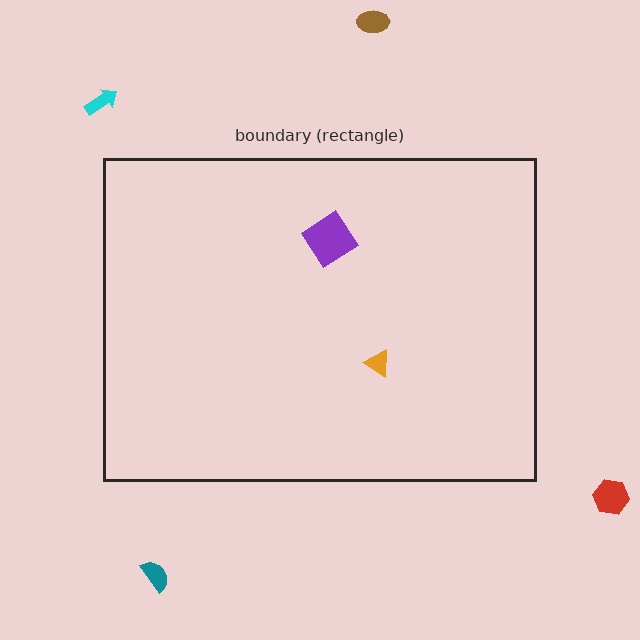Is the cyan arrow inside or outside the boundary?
Outside.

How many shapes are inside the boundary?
2 inside, 4 outside.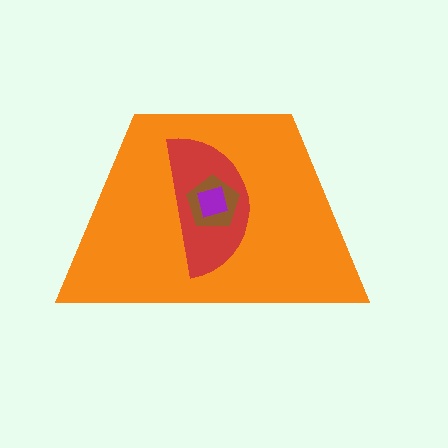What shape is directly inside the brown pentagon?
The purple square.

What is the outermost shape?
The orange trapezoid.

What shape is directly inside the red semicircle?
The brown pentagon.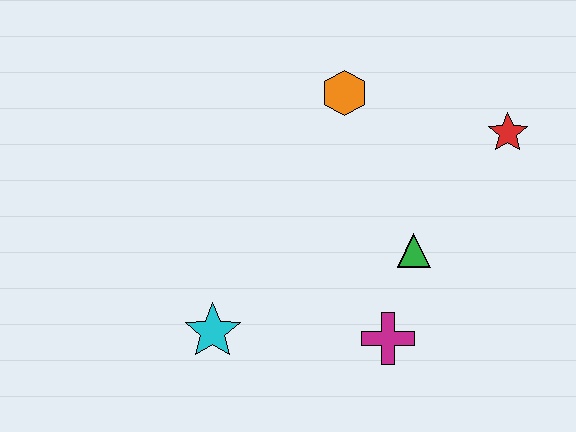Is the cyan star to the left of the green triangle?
Yes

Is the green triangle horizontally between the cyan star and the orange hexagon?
No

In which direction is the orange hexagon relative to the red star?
The orange hexagon is to the left of the red star.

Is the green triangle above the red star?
No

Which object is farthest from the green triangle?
The cyan star is farthest from the green triangle.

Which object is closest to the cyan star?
The magenta cross is closest to the cyan star.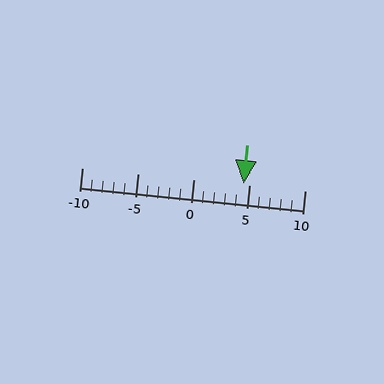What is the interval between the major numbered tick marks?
The major tick marks are spaced 5 units apart.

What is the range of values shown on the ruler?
The ruler shows values from -10 to 10.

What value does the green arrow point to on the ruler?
The green arrow points to approximately 4.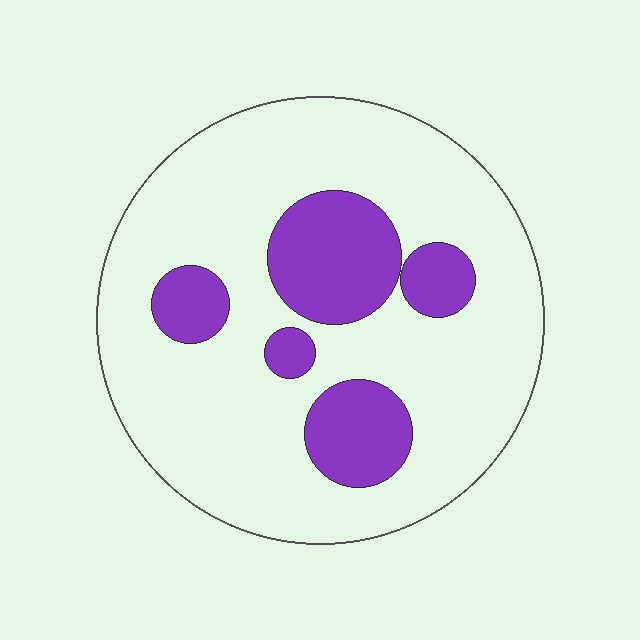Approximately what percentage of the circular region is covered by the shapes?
Approximately 20%.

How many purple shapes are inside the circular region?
5.